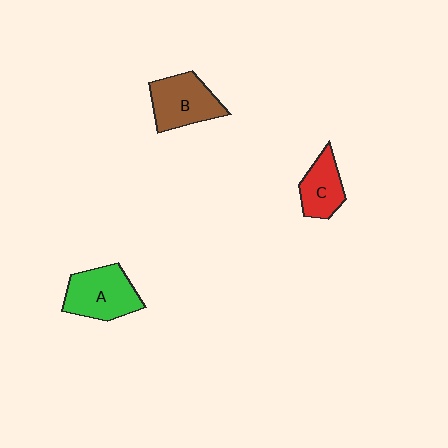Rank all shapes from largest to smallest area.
From largest to smallest: A (green), B (brown), C (red).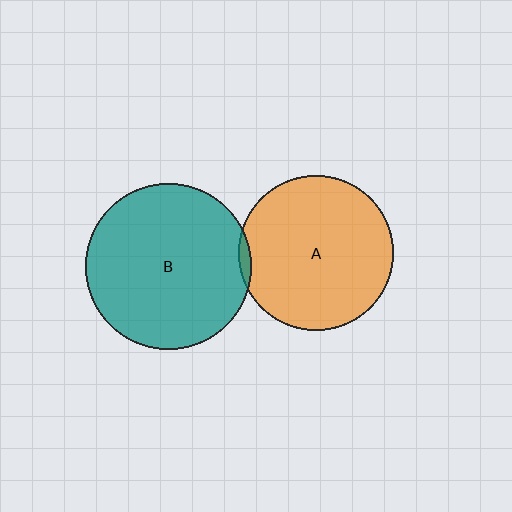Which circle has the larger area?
Circle B (teal).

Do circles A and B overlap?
Yes.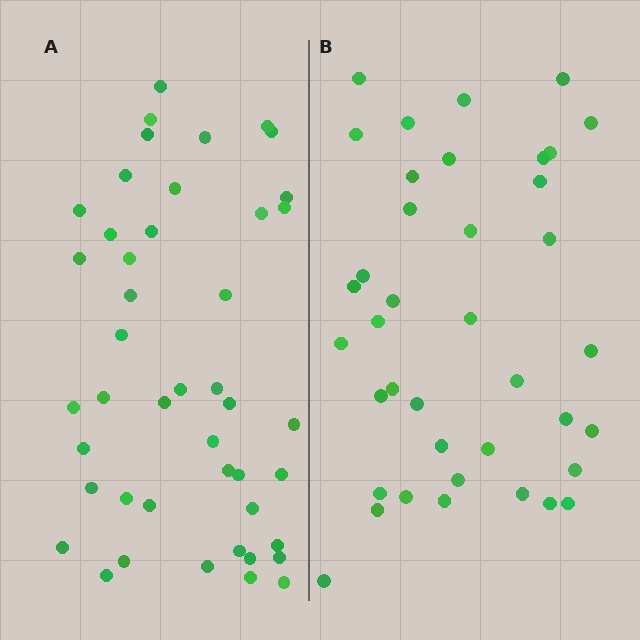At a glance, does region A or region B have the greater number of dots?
Region A (the left region) has more dots.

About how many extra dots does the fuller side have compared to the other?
Region A has about 6 more dots than region B.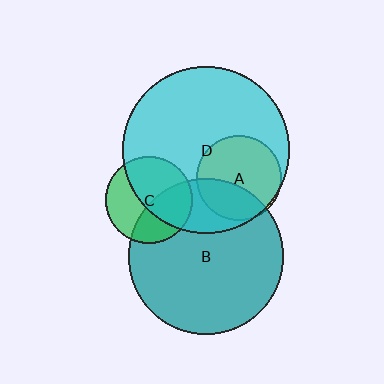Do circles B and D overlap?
Yes.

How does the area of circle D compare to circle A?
Approximately 3.9 times.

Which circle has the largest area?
Circle D (cyan).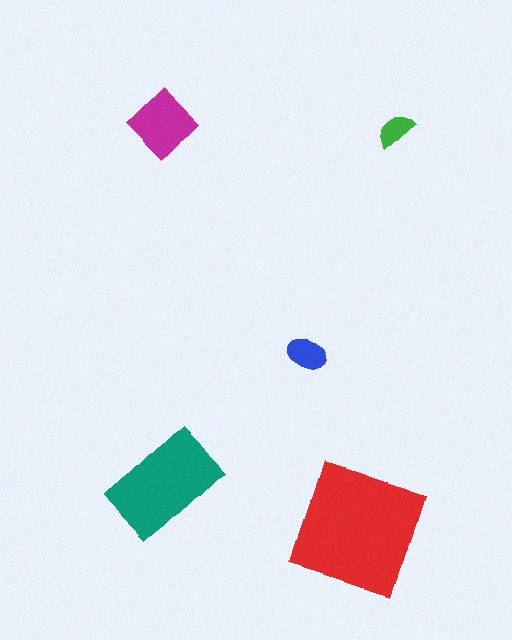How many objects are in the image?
There are 5 objects in the image.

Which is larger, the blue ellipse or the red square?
The red square.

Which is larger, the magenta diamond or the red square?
The red square.